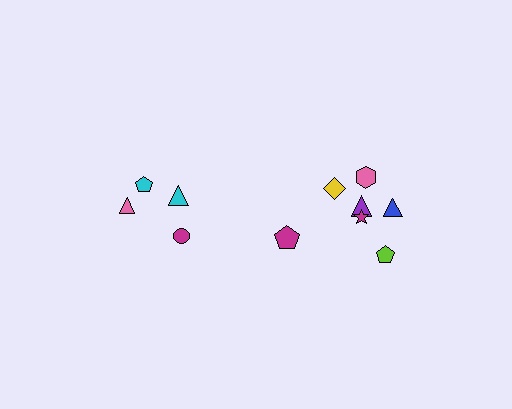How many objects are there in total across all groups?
There are 11 objects.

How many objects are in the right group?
There are 7 objects.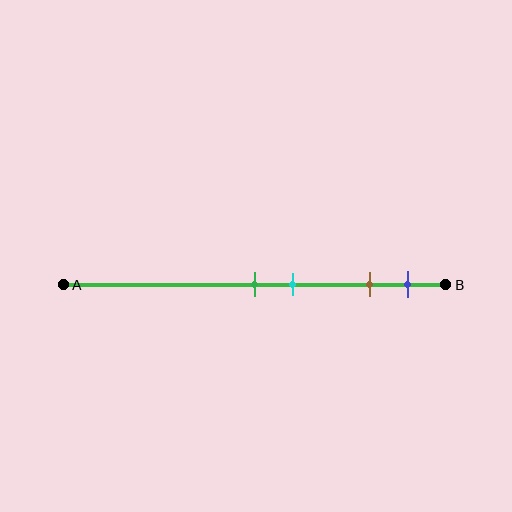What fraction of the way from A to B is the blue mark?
The blue mark is approximately 90% (0.9) of the way from A to B.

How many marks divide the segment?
There are 4 marks dividing the segment.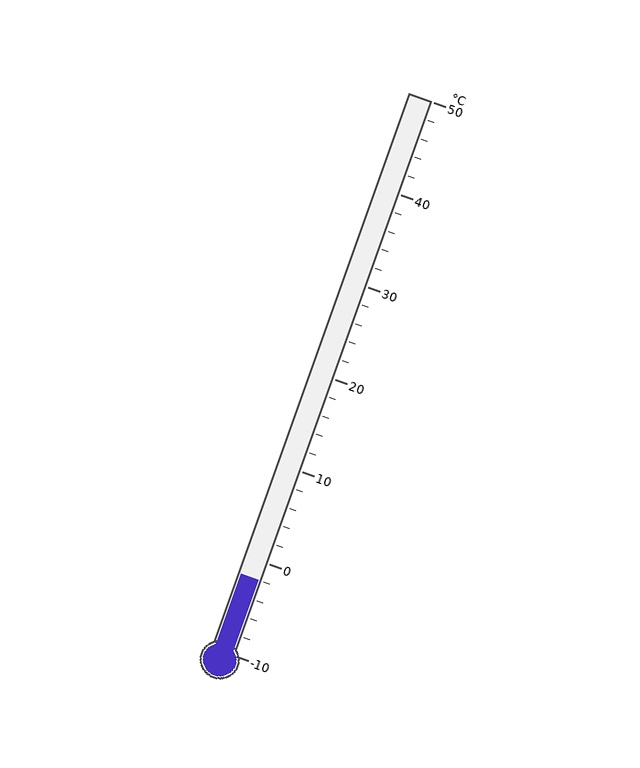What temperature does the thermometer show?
The thermometer shows approximately -2°C.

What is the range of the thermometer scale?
The thermometer scale ranges from -10°C to 50°C.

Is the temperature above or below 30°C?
The temperature is below 30°C.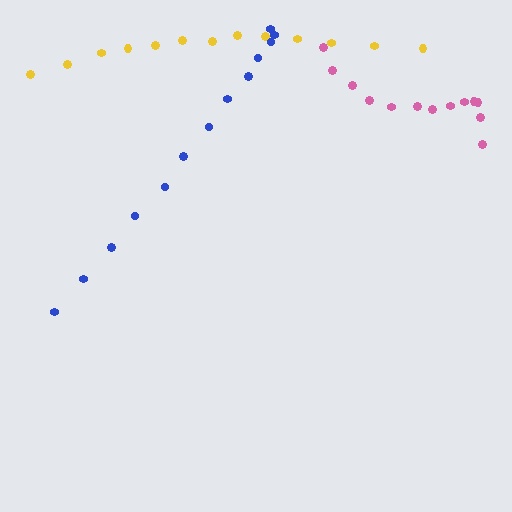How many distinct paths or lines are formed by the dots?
There are 3 distinct paths.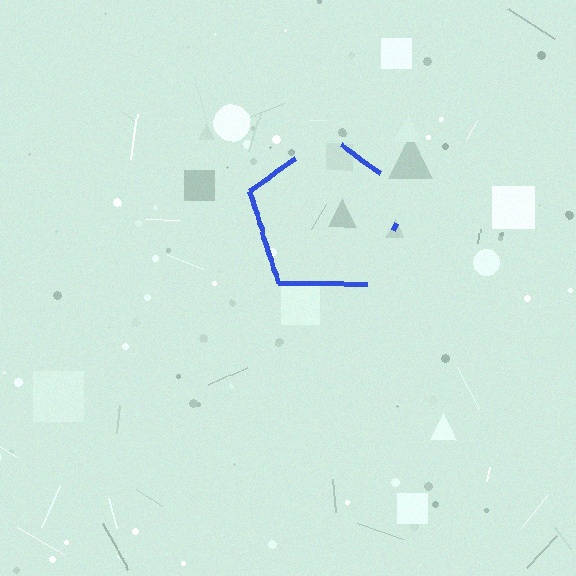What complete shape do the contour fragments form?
The contour fragments form a pentagon.